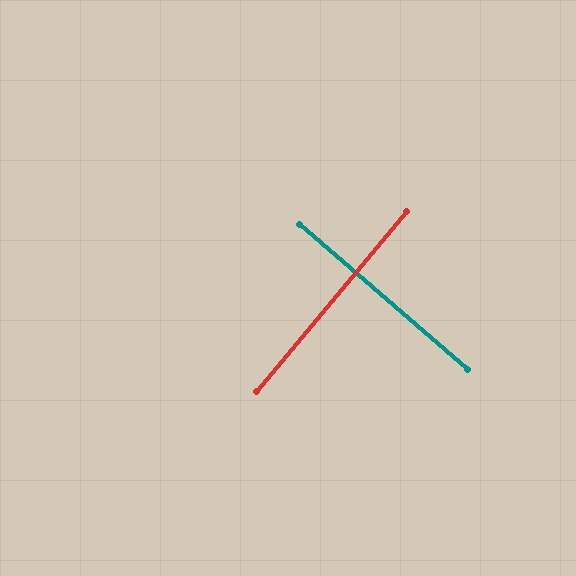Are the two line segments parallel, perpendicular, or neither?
Perpendicular — they meet at approximately 89°.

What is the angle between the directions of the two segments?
Approximately 89 degrees.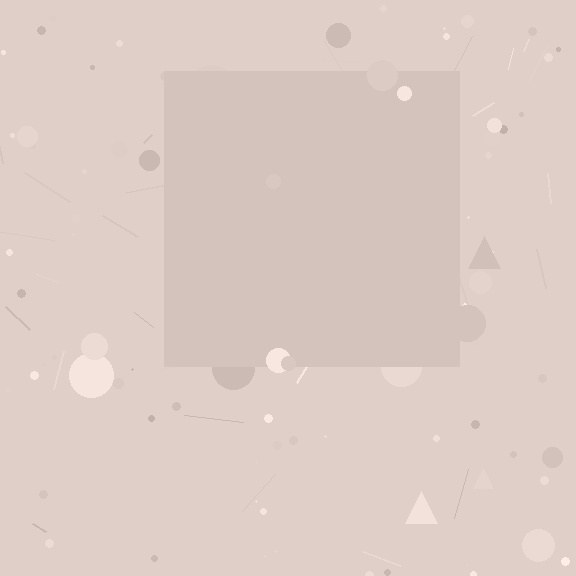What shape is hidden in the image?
A square is hidden in the image.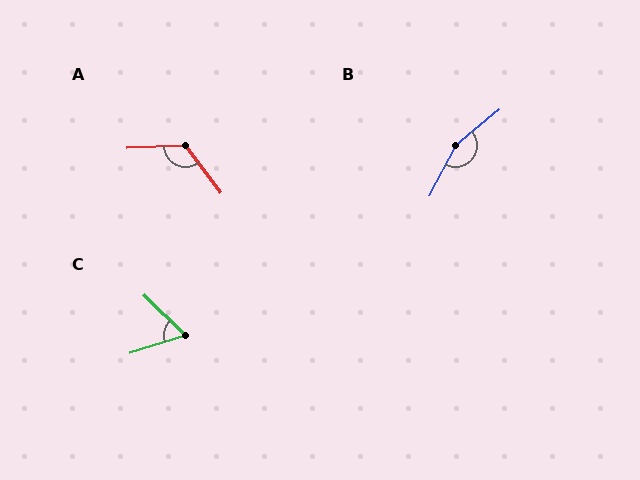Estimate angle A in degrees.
Approximately 124 degrees.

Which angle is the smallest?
C, at approximately 62 degrees.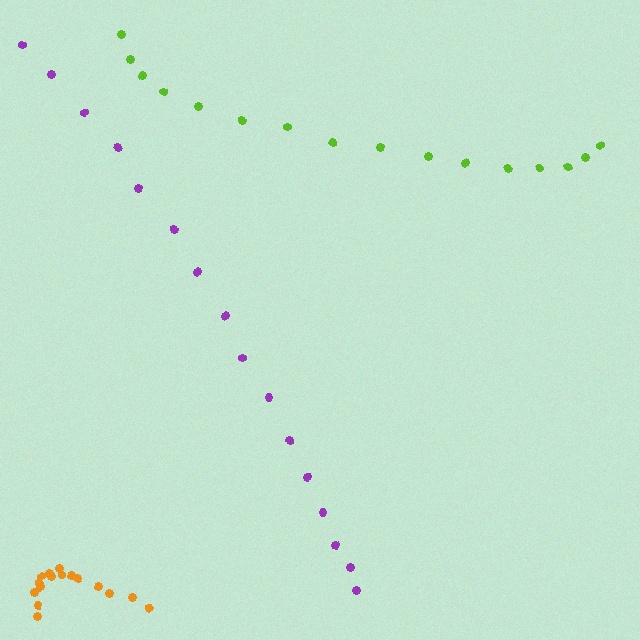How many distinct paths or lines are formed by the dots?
There are 3 distinct paths.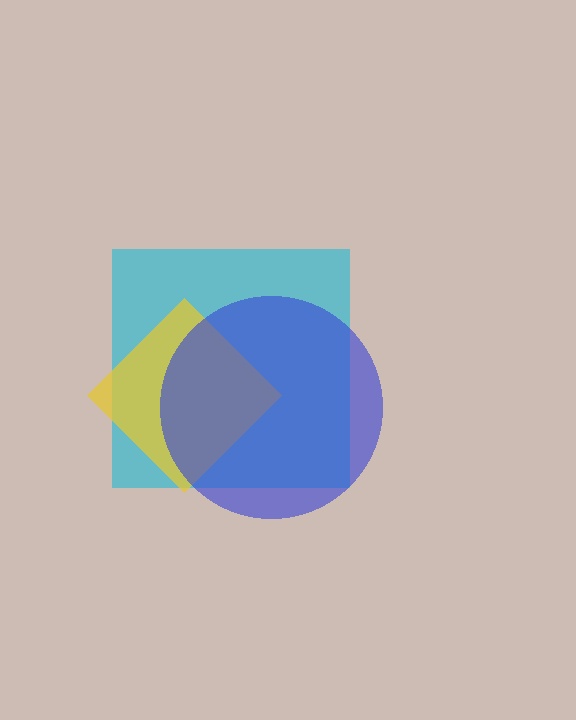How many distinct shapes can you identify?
There are 3 distinct shapes: a cyan square, a yellow diamond, a blue circle.